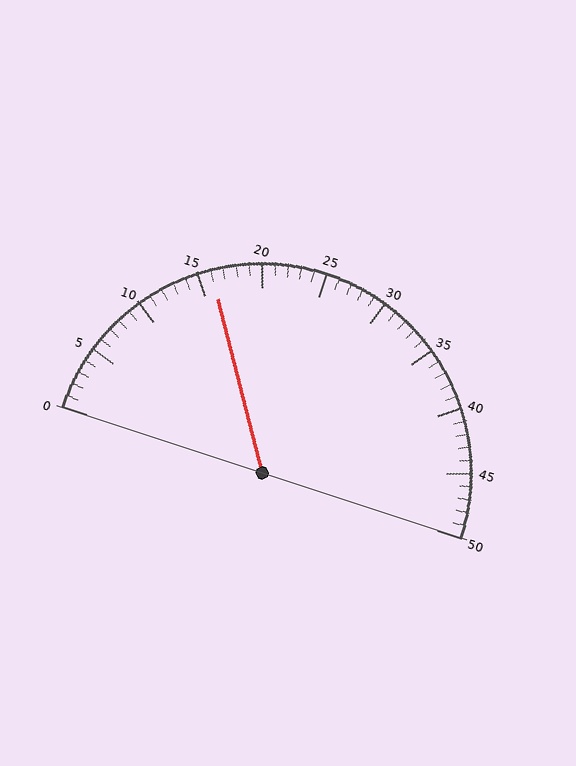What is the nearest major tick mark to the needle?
The nearest major tick mark is 15.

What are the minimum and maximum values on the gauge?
The gauge ranges from 0 to 50.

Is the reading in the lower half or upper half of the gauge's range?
The reading is in the lower half of the range (0 to 50).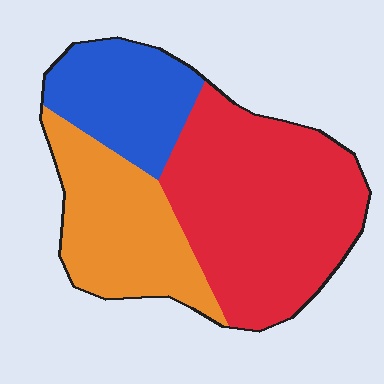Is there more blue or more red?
Red.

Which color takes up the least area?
Blue, at roughly 20%.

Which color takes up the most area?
Red, at roughly 50%.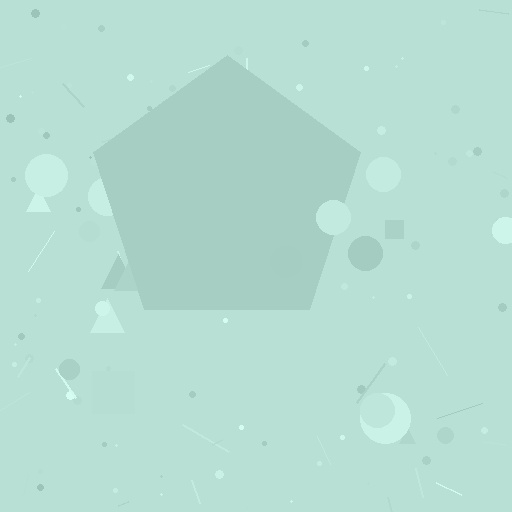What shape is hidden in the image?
A pentagon is hidden in the image.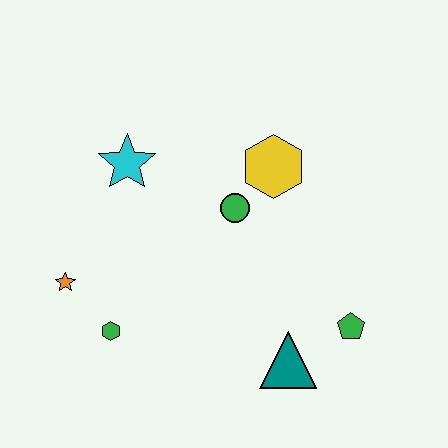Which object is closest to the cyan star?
The green circle is closest to the cyan star.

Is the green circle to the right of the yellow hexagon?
No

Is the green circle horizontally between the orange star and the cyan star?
No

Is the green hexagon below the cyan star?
Yes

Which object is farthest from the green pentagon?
The orange star is farthest from the green pentagon.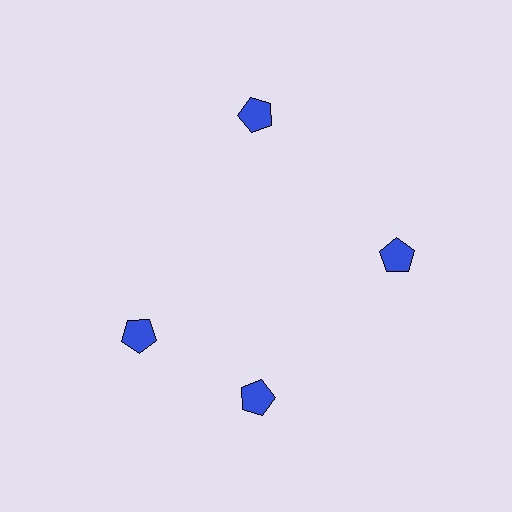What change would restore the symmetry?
The symmetry would be restored by rotating it back into even spacing with its neighbors so that all 4 pentagons sit at equal angles and equal distance from the center.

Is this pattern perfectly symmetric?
No. The 4 blue pentagons are arranged in a ring, but one element near the 9 o'clock position is rotated out of alignment along the ring, breaking the 4-fold rotational symmetry.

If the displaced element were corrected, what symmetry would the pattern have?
It would have 4-fold rotational symmetry — the pattern would map onto itself every 90 degrees.